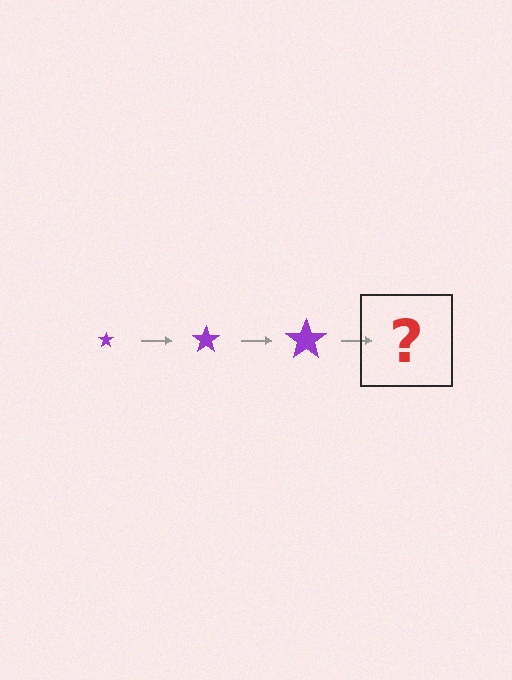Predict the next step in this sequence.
The next step is a purple star, larger than the previous one.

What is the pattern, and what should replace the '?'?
The pattern is that the star gets progressively larger each step. The '?' should be a purple star, larger than the previous one.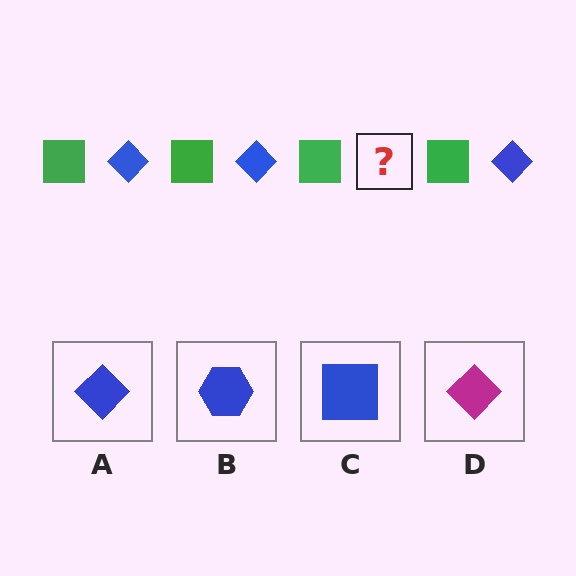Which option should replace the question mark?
Option A.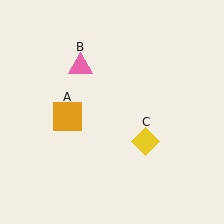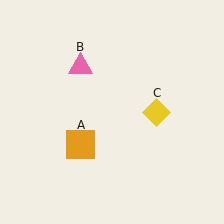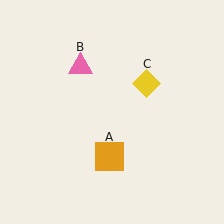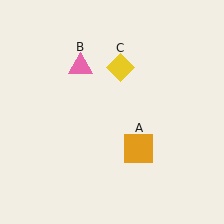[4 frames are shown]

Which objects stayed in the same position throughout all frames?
Pink triangle (object B) remained stationary.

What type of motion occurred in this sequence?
The orange square (object A), yellow diamond (object C) rotated counterclockwise around the center of the scene.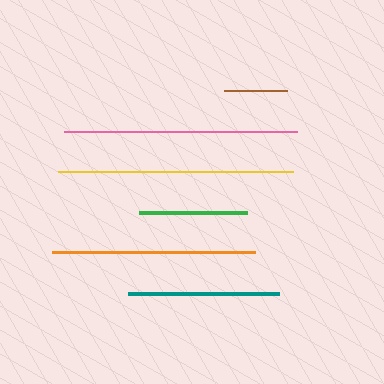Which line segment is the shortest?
The brown line is the shortest at approximately 64 pixels.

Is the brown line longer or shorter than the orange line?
The orange line is longer than the brown line.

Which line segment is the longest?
The yellow line is the longest at approximately 235 pixels.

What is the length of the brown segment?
The brown segment is approximately 64 pixels long.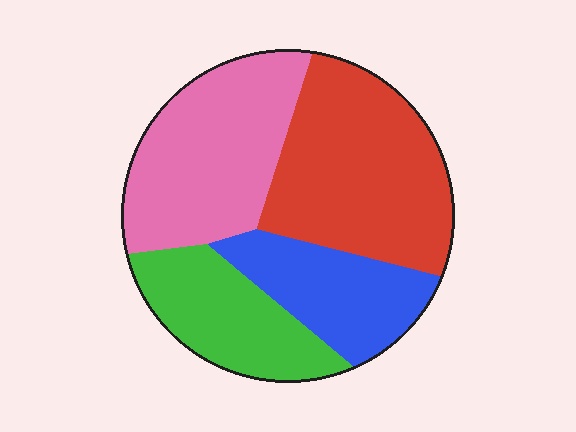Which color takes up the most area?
Red, at roughly 35%.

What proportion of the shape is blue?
Blue takes up less than a quarter of the shape.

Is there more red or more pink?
Red.